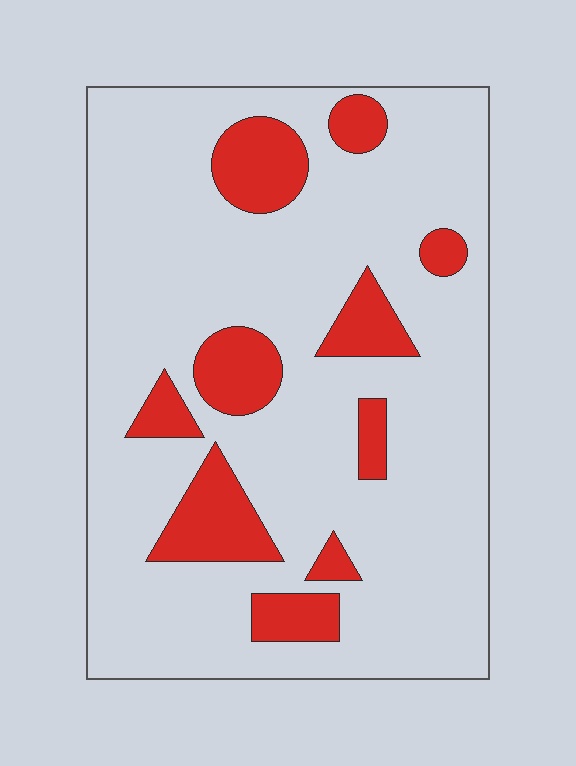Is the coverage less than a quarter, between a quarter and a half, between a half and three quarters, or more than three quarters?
Less than a quarter.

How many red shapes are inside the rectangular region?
10.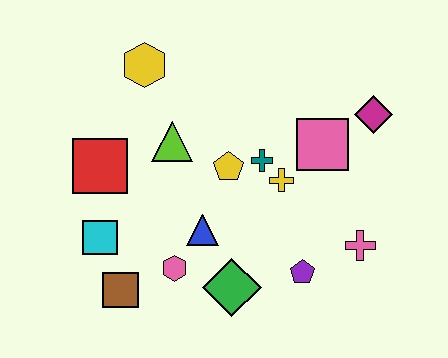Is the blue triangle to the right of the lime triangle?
Yes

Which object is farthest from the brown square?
The magenta diamond is farthest from the brown square.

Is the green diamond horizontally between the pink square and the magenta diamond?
No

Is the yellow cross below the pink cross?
No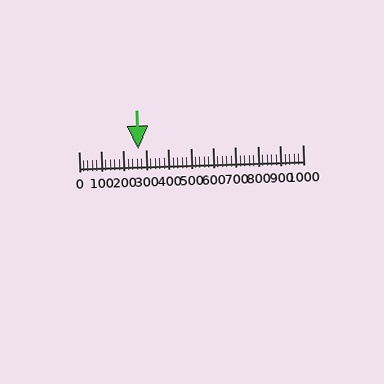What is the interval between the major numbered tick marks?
The major tick marks are spaced 100 units apart.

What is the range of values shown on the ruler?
The ruler shows values from 0 to 1000.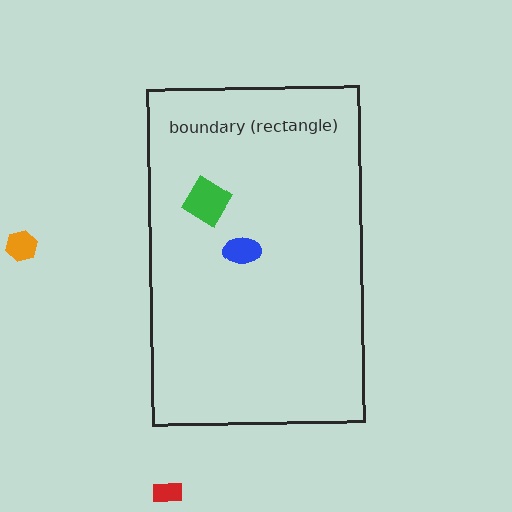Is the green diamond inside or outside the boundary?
Inside.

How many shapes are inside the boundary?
2 inside, 2 outside.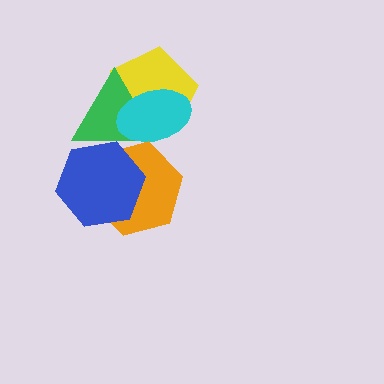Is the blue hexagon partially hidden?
No, no other shape covers it.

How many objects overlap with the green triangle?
4 objects overlap with the green triangle.